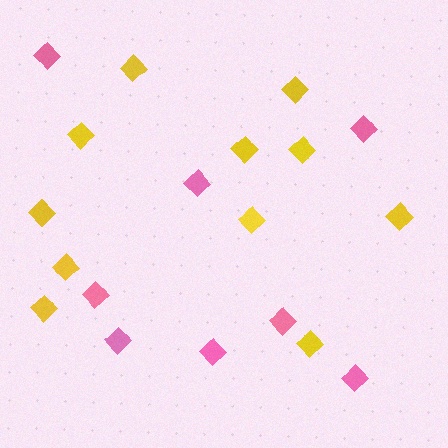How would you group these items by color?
There are 2 groups: one group of pink diamonds (8) and one group of yellow diamonds (11).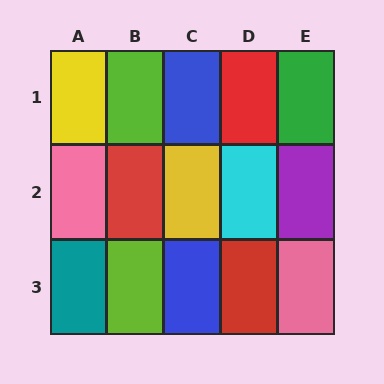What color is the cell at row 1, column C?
Blue.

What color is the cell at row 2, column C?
Yellow.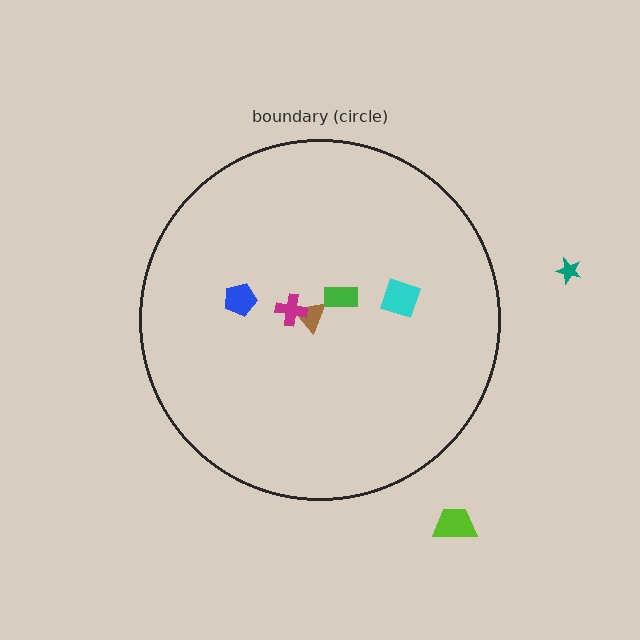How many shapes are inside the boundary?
5 inside, 2 outside.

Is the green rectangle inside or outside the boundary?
Inside.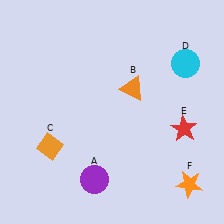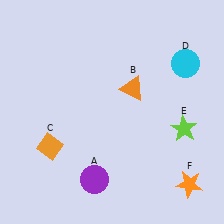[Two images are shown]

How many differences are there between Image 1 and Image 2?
There is 1 difference between the two images.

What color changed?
The star (E) changed from red in Image 1 to lime in Image 2.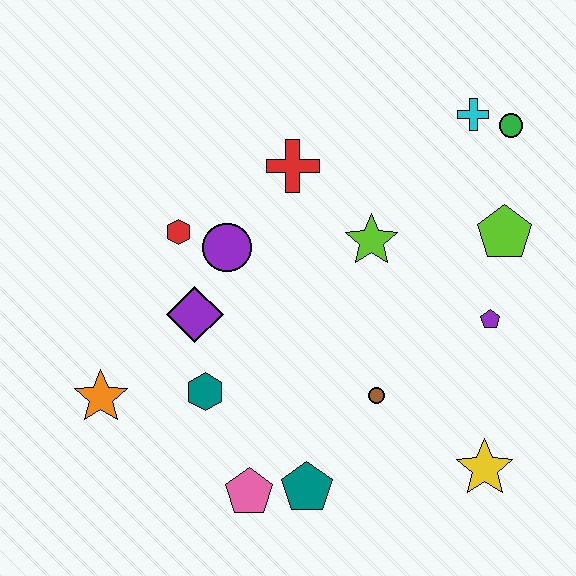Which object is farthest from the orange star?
The green circle is farthest from the orange star.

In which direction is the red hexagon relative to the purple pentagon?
The red hexagon is to the left of the purple pentagon.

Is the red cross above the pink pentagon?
Yes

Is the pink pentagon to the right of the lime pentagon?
No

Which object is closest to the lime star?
The red cross is closest to the lime star.